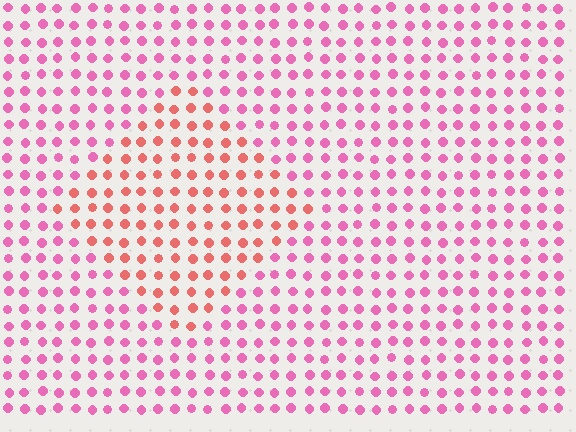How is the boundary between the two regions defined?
The boundary is defined purely by a slight shift in hue (about 37 degrees). Spacing, size, and orientation are identical on both sides.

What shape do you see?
I see a diamond.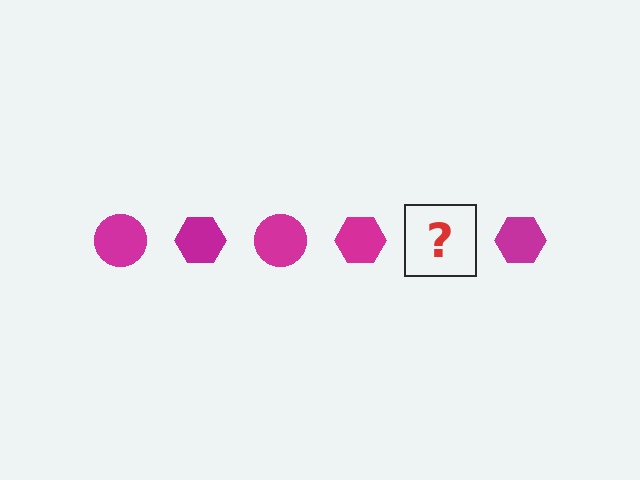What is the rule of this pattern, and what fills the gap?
The rule is that the pattern cycles through circle, hexagon shapes in magenta. The gap should be filled with a magenta circle.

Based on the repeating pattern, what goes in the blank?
The blank should be a magenta circle.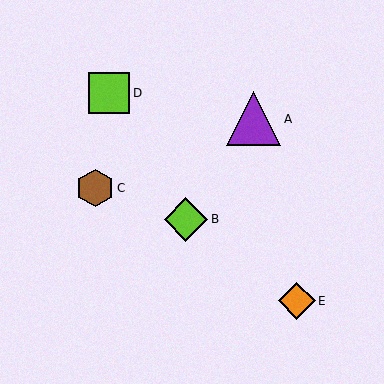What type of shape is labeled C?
Shape C is a brown hexagon.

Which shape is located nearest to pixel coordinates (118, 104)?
The lime square (labeled D) at (109, 93) is nearest to that location.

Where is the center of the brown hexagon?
The center of the brown hexagon is at (95, 188).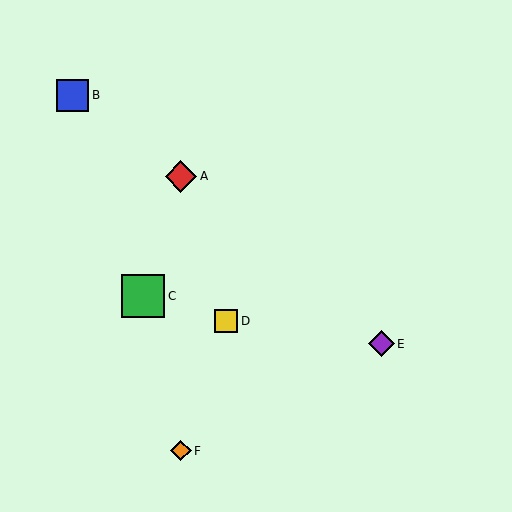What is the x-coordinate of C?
Object C is at x≈143.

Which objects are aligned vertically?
Objects A, F are aligned vertically.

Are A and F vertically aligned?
Yes, both are at x≈181.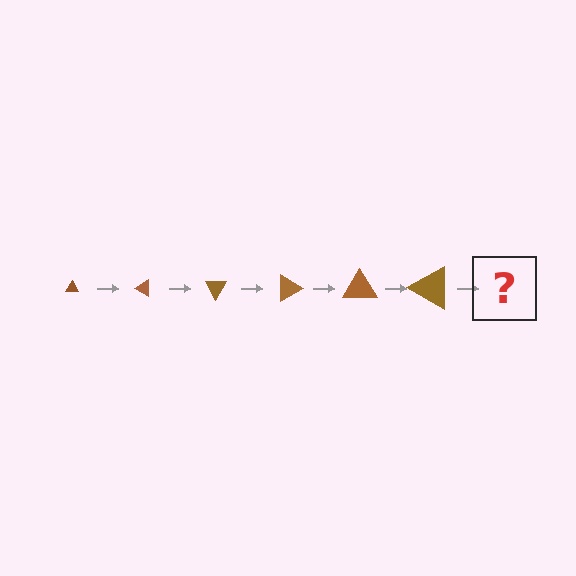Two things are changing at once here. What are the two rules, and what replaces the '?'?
The two rules are that the triangle grows larger each step and it rotates 30 degrees each step. The '?' should be a triangle, larger than the previous one and rotated 180 degrees from the start.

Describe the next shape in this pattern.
It should be a triangle, larger than the previous one and rotated 180 degrees from the start.